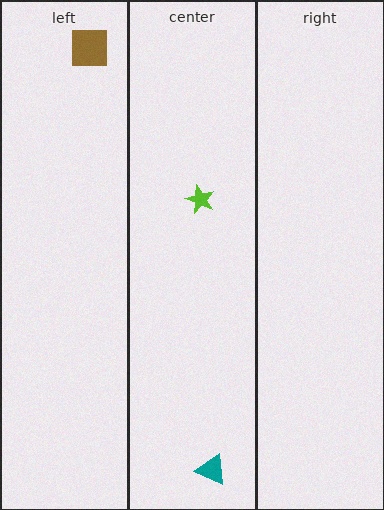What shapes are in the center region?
The teal triangle, the lime star.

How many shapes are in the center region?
2.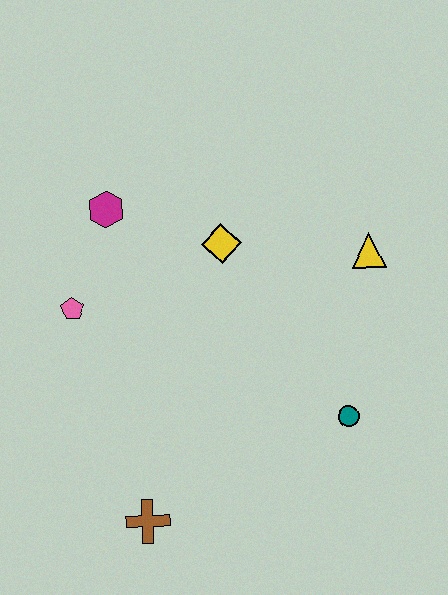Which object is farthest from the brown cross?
The yellow triangle is farthest from the brown cross.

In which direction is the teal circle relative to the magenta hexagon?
The teal circle is to the right of the magenta hexagon.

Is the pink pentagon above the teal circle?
Yes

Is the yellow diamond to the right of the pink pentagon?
Yes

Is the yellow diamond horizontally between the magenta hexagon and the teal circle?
Yes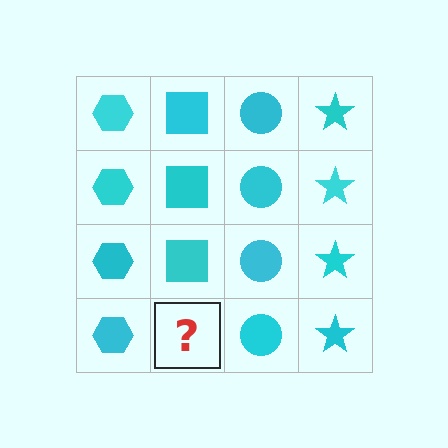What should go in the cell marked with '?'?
The missing cell should contain a cyan square.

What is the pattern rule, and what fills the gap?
The rule is that each column has a consistent shape. The gap should be filled with a cyan square.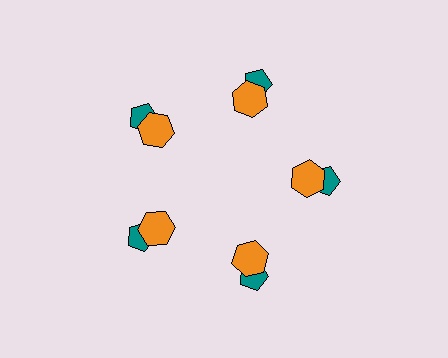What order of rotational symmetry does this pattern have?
This pattern has 5-fold rotational symmetry.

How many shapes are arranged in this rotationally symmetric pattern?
There are 10 shapes, arranged in 5 groups of 2.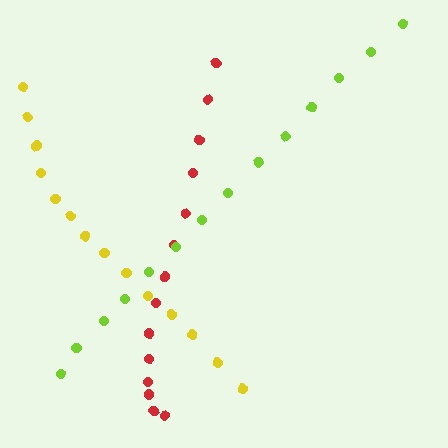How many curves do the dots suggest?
There are 3 distinct paths.